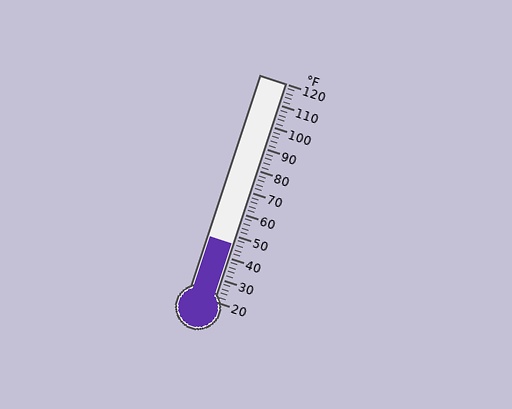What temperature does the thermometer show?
The thermometer shows approximately 46°F.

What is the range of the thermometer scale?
The thermometer scale ranges from 20°F to 120°F.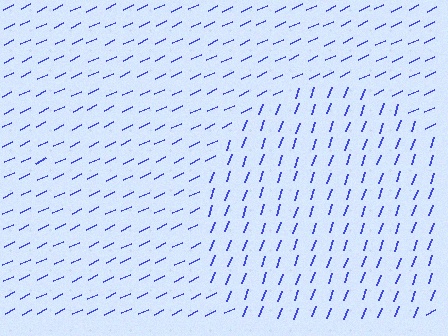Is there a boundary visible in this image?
Yes, there is a texture boundary formed by a change in line orientation.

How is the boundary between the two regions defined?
The boundary is defined purely by a change in line orientation (approximately 45 degrees difference). All lines are the same color and thickness.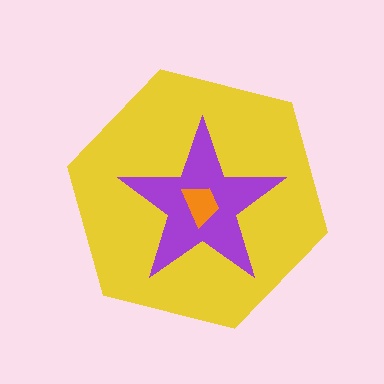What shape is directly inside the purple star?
The orange trapezoid.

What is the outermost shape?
The yellow hexagon.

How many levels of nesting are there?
3.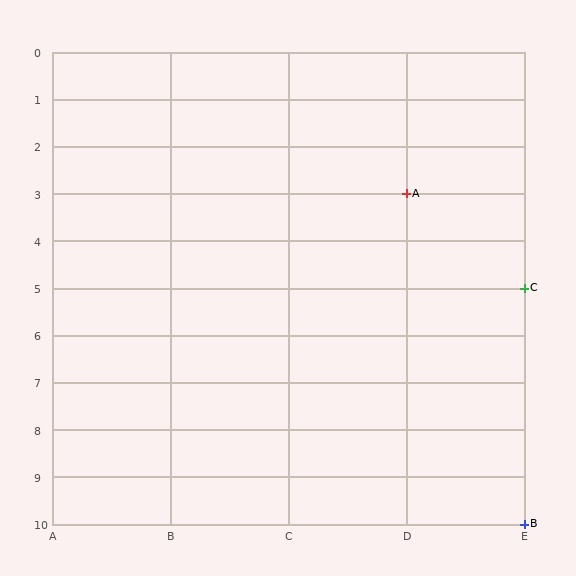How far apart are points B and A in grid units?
Points B and A are 1 column and 7 rows apart (about 7.1 grid units diagonally).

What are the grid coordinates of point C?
Point C is at grid coordinates (E, 5).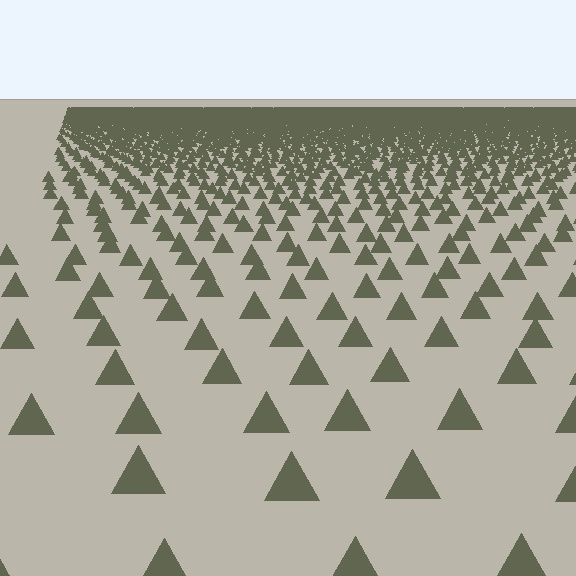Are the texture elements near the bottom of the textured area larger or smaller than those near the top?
Larger. Near the bottom, elements are closer to the viewer and appear at a bigger on-screen size.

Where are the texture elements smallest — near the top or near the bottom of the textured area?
Near the top.